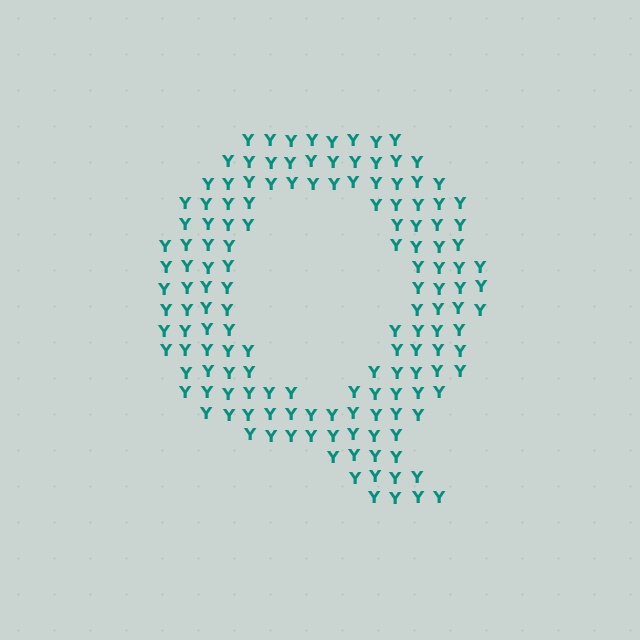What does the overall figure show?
The overall figure shows the letter Q.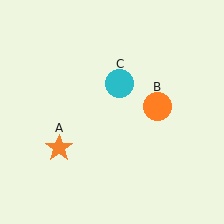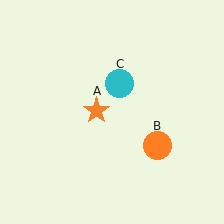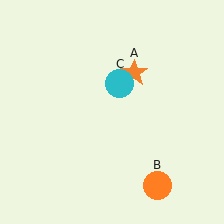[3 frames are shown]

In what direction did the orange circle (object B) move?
The orange circle (object B) moved down.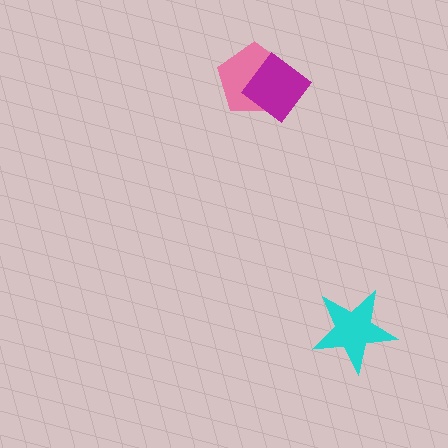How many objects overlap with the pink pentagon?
1 object overlaps with the pink pentagon.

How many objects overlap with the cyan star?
0 objects overlap with the cyan star.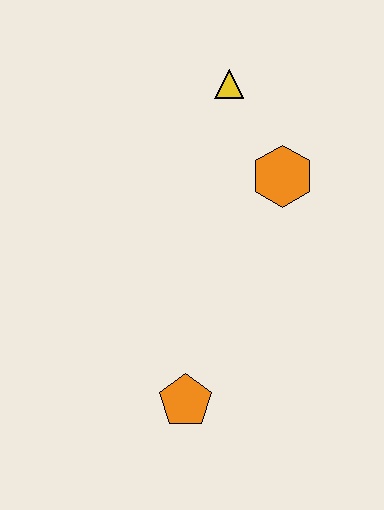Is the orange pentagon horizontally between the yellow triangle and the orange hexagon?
No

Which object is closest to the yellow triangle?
The orange hexagon is closest to the yellow triangle.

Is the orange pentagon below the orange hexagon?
Yes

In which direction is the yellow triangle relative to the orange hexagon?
The yellow triangle is above the orange hexagon.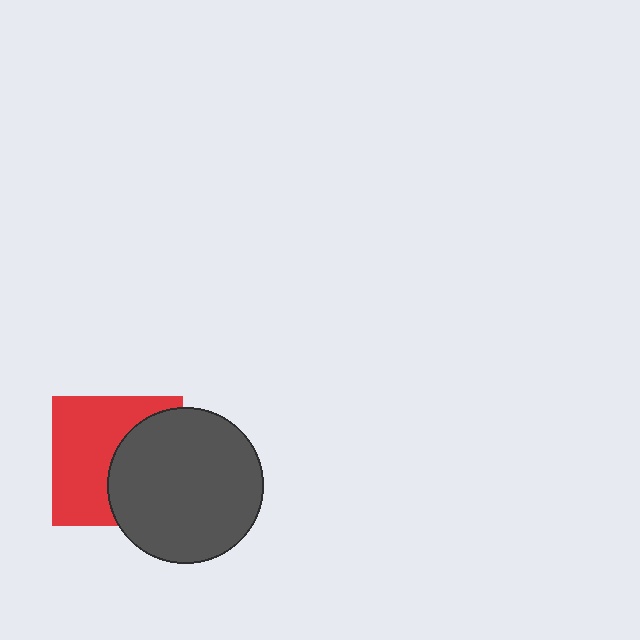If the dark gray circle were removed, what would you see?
You would see the complete red square.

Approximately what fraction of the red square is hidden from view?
Roughly 44% of the red square is hidden behind the dark gray circle.